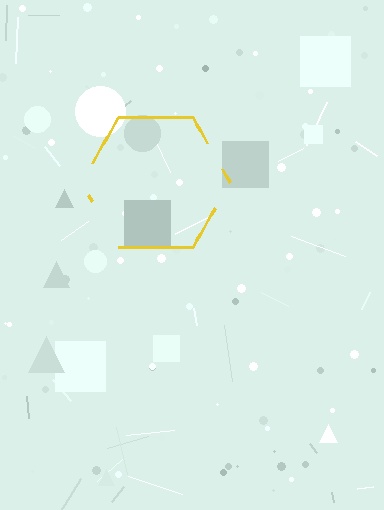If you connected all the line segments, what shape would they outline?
They would outline a hexagon.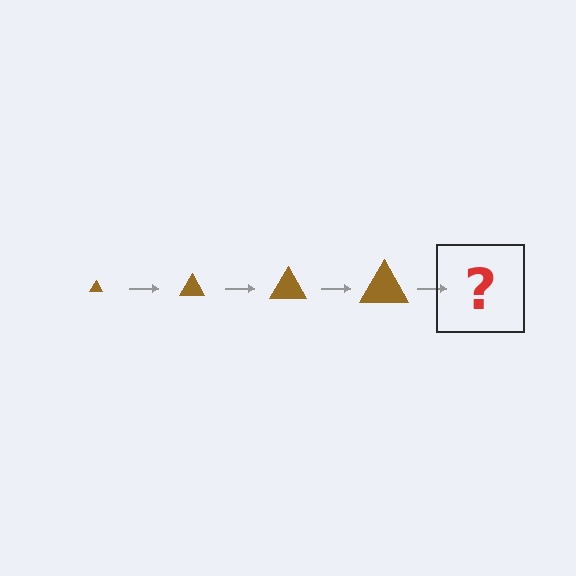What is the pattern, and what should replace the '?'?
The pattern is that the triangle gets progressively larger each step. The '?' should be a brown triangle, larger than the previous one.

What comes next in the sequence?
The next element should be a brown triangle, larger than the previous one.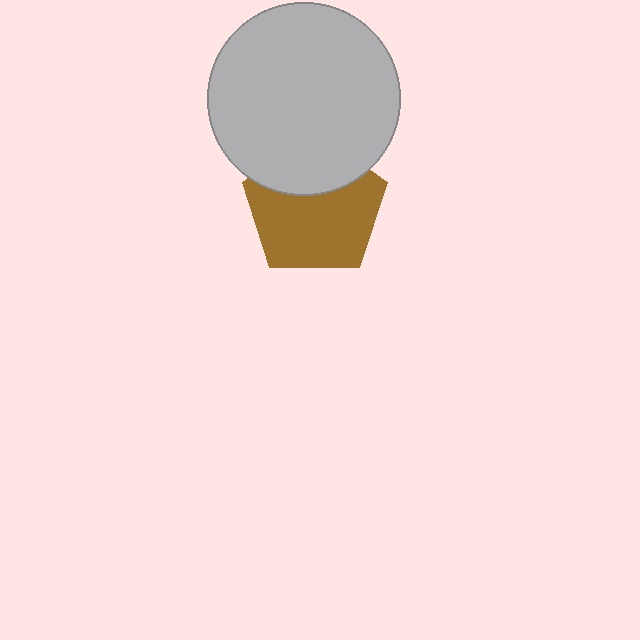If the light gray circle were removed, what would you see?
You would see the complete brown pentagon.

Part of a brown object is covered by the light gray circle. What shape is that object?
It is a pentagon.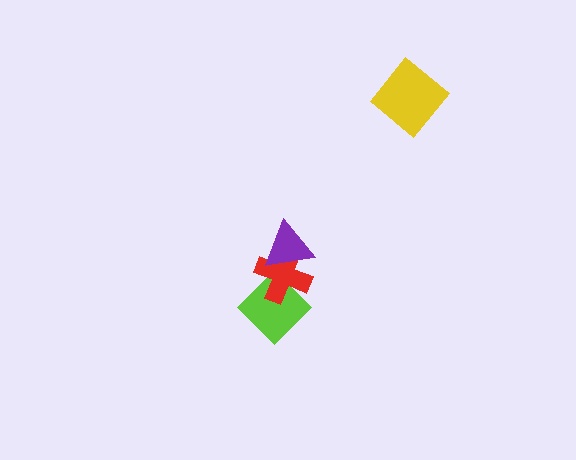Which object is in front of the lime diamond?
The red cross is in front of the lime diamond.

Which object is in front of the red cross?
The purple triangle is in front of the red cross.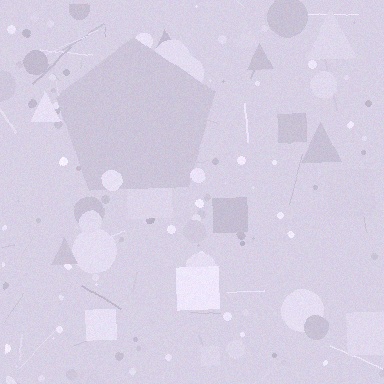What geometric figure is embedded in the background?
A pentagon is embedded in the background.